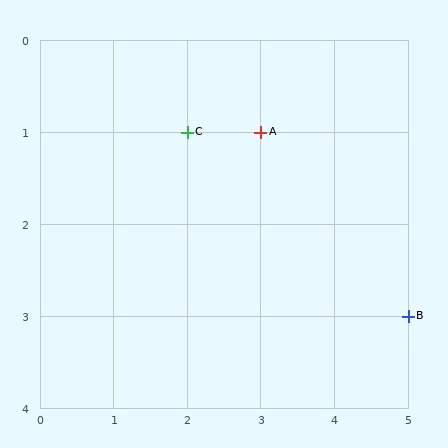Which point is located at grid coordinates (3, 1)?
Point A is at (3, 1).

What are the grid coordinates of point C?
Point C is at grid coordinates (2, 1).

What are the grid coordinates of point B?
Point B is at grid coordinates (5, 3).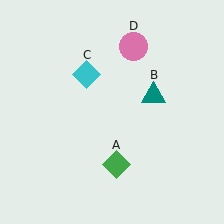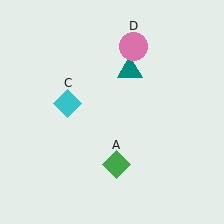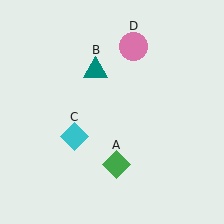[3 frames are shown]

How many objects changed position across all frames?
2 objects changed position: teal triangle (object B), cyan diamond (object C).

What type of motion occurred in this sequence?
The teal triangle (object B), cyan diamond (object C) rotated counterclockwise around the center of the scene.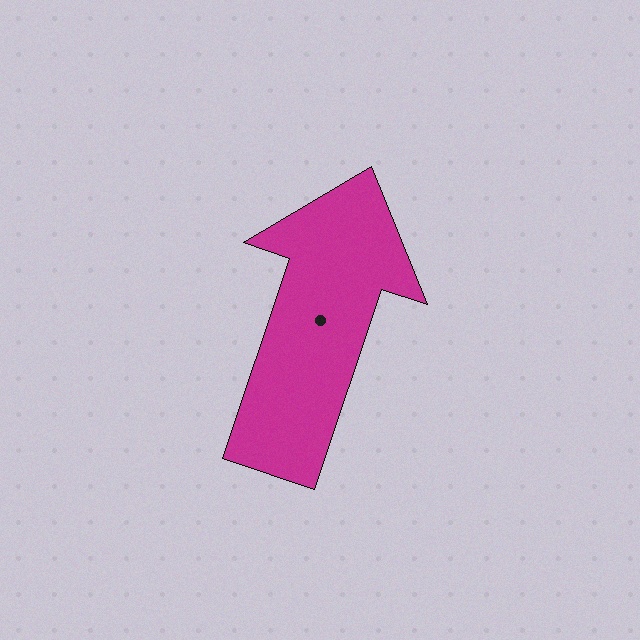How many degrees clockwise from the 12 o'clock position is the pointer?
Approximately 19 degrees.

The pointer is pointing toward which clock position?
Roughly 1 o'clock.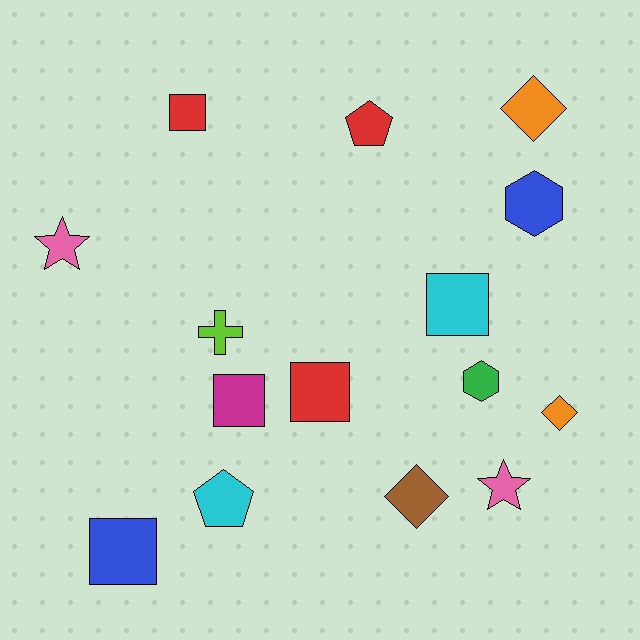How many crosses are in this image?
There is 1 cross.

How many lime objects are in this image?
There is 1 lime object.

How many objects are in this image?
There are 15 objects.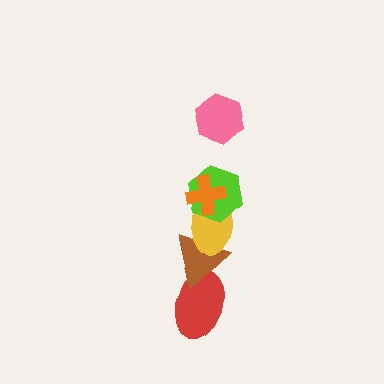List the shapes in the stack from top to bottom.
From top to bottom: the pink hexagon, the orange cross, the lime hexagon, the yellow ellipse, the brown triangle, the red ellipse.